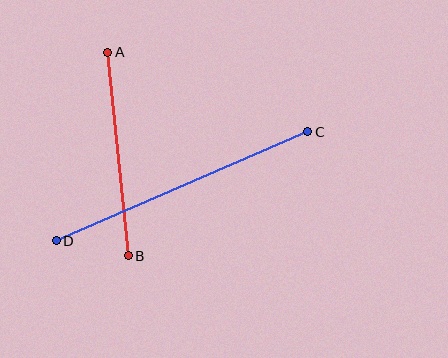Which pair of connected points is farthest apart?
Points C and D are farthest apart.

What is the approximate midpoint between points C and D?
The midpoint is at approximately (182, 186) pixels.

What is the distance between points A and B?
The distance is approximately 205 pixels.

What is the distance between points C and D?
The distance is approximately 274 pixels.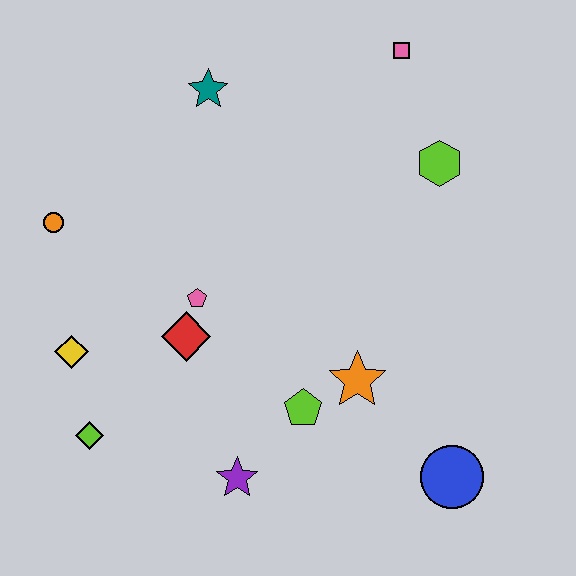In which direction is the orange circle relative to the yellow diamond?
The orange circle is above the yellow diamond.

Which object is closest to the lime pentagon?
The orange star is closest to the lime pentagon.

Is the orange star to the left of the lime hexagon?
Yes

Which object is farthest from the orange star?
The orange circle is farthest from the orange star.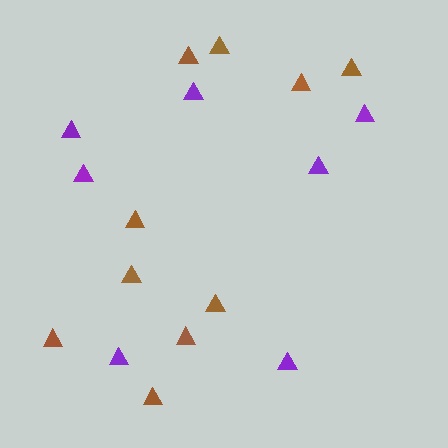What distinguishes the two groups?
There are 2 groups: one group of brown triangles (10) and one group of purple triangles (7).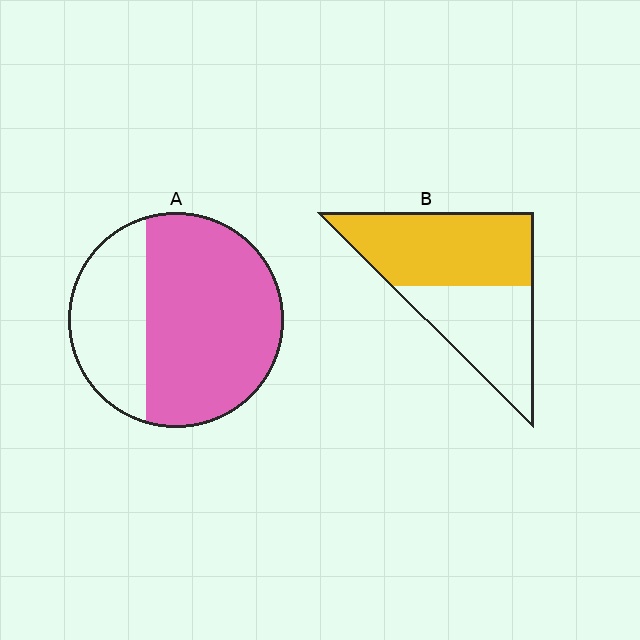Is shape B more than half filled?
Yes.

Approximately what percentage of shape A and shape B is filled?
A is approximately 65% and B is approximately 55%.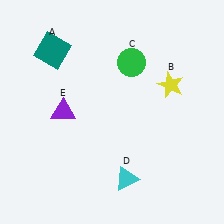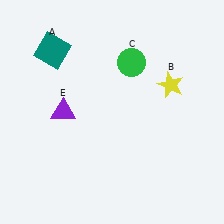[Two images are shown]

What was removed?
The cyan triangle (D) was removed in Image 2.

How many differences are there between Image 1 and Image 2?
There is 1 difference between the two images.